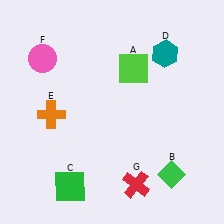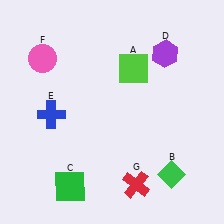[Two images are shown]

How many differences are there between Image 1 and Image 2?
There are 2 differences between the two images.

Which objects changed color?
D changed from teal to purple. E changed from orange to blue.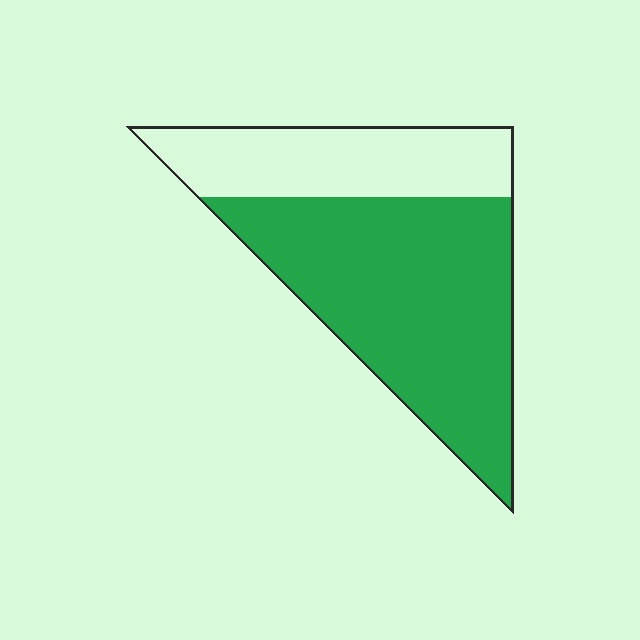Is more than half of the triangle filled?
Yes.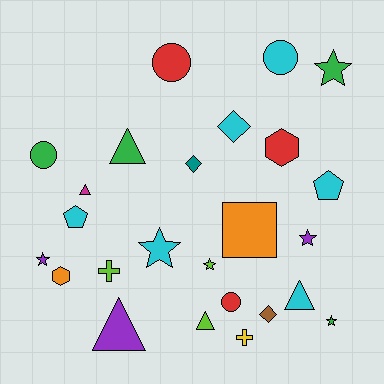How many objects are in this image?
There are 25 objects.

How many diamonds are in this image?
There are 3 diamonds.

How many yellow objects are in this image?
There is 1 yellow object.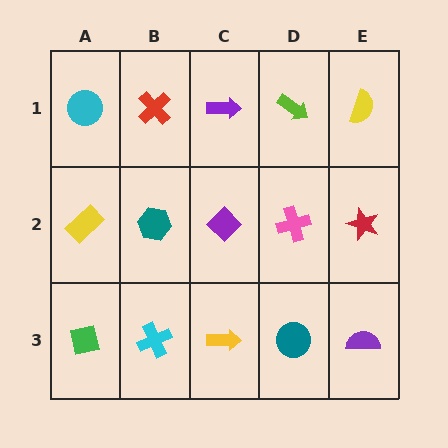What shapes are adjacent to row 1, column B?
A teal hexagon (row 2, column B), a cyan circle (row 1, column A), a purple arrow (row 1, column C).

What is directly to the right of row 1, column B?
A purple arrow.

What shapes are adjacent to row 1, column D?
A pink cross (row 2, column D), a purple arrow (row 1, column C), a yellow semicircle (row 1, column E).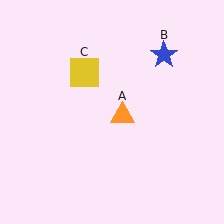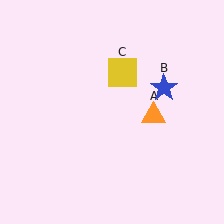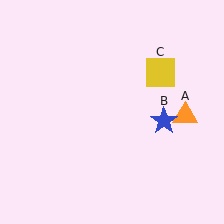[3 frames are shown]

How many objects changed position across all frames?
3 objects changed position: orange triangle (object A), blue star (object B), yellow square (object C).